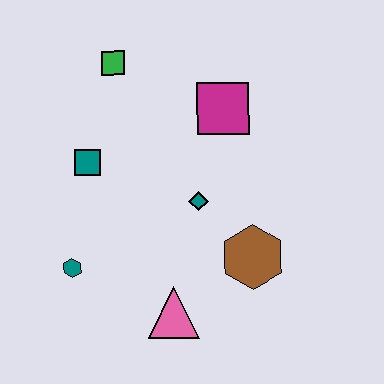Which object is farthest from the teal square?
The brown hexagon is farthest from the teal square.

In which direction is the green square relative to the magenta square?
The green square is to the left of the magenta square.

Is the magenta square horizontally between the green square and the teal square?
No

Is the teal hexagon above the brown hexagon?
No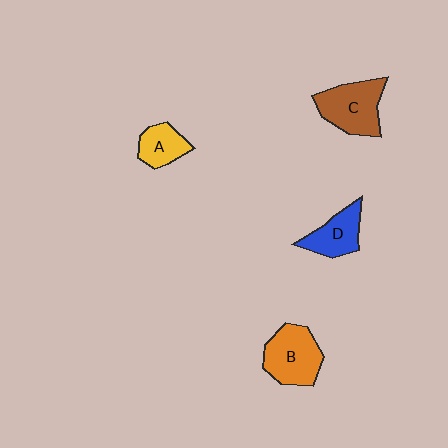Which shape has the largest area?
Shape C (brown).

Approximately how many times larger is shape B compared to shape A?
Approximately 1.7 times.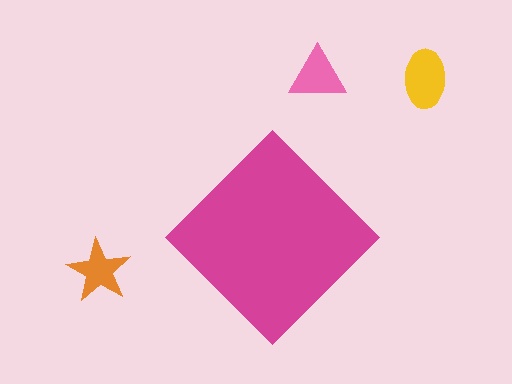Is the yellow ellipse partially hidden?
No, the yellow ellipse is fully visible.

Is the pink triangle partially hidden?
No, the pink triangle is fully visible.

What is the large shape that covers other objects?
A magenta diamond.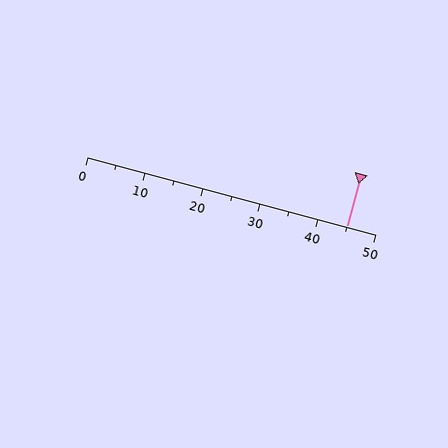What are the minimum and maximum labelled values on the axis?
The axis runs from 0 to 50.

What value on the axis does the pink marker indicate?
The marker indicates approximately 45.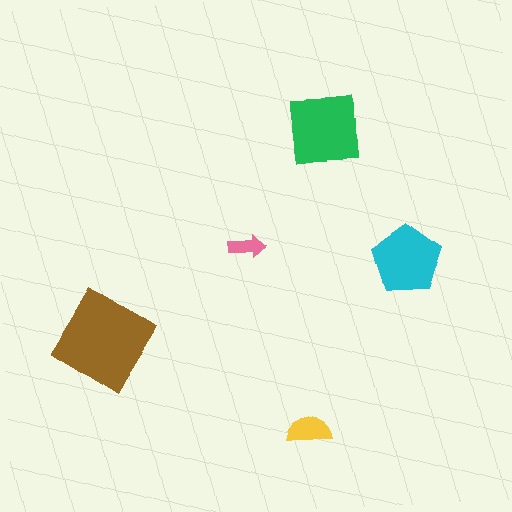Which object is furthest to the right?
The cyan pentagon is rightmost.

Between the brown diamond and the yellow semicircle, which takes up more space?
The brown diamond.